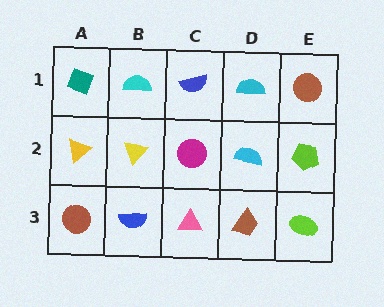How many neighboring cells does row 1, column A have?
2.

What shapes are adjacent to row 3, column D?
A cyan semicircle (row 2, column D), a pink triangle (row 3, column C), a lime ellipse (row 3, column E).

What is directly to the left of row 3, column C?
A blue semicircle.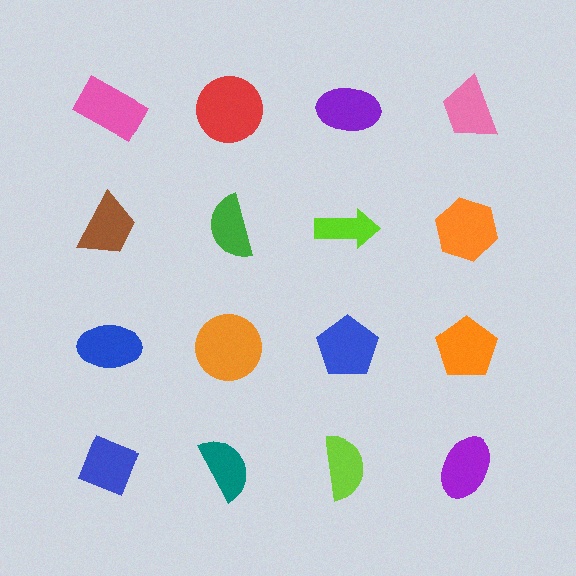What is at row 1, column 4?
A pink trapezoid.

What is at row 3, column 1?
A blue ellipse.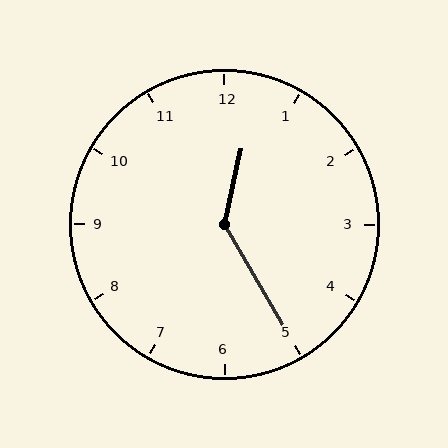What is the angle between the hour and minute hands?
Approximately 138 degrees.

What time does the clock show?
12:25.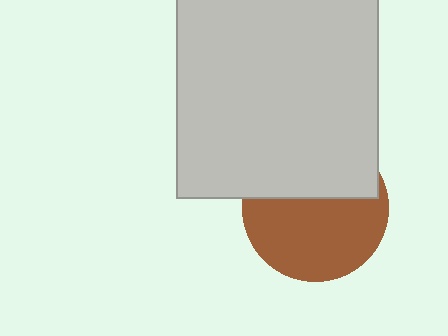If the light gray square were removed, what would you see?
You would see the complete brown circle.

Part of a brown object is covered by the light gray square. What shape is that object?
It is a circle.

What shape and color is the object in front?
The object in front is a light gray square.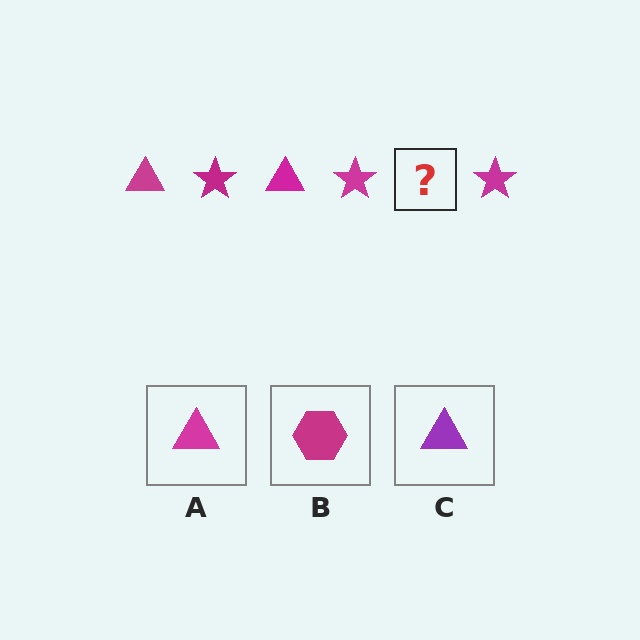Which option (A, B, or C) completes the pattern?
A.